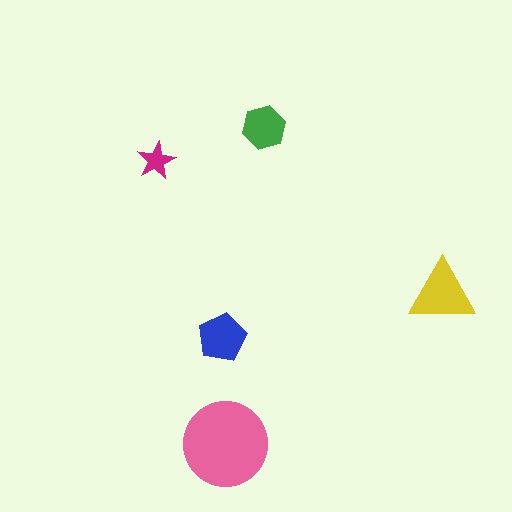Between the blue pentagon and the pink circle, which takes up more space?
The pink circle.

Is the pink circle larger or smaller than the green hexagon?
Larger.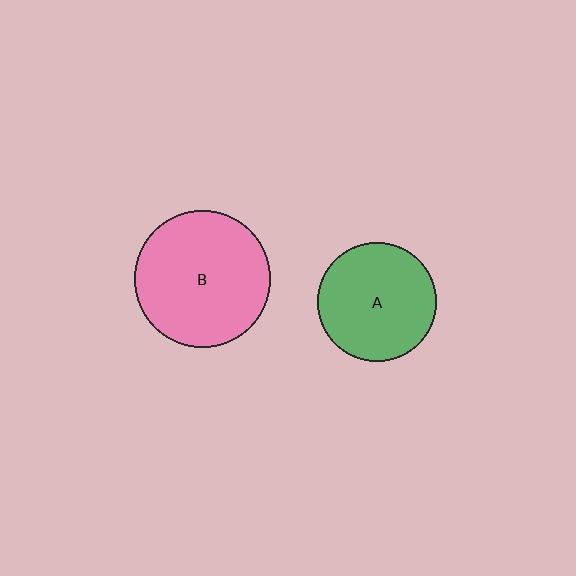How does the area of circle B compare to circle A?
Approximately 1.3 times.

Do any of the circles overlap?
No, none of the circles overlap.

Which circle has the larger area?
Circle B (pink).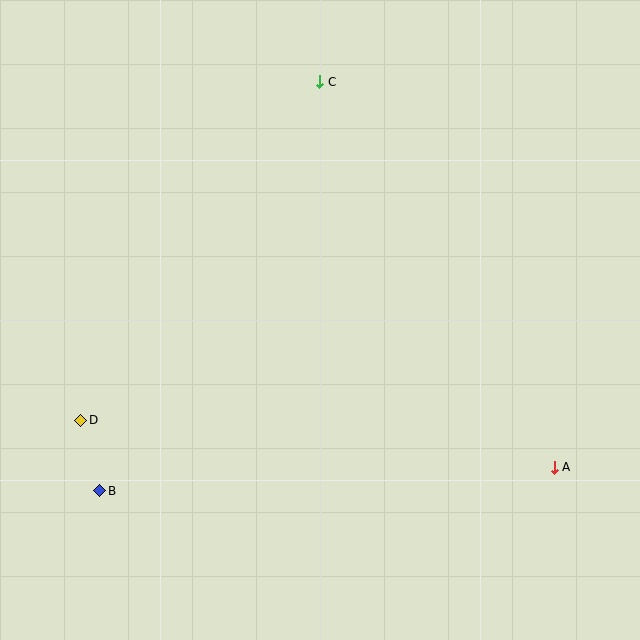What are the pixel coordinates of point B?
Point B is at (100, 491).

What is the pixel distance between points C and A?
The distance between C and A is 452 pixels.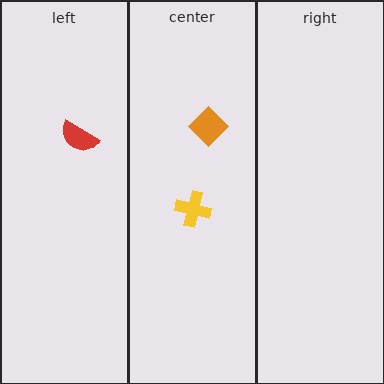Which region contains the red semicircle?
The left region.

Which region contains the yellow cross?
The center region.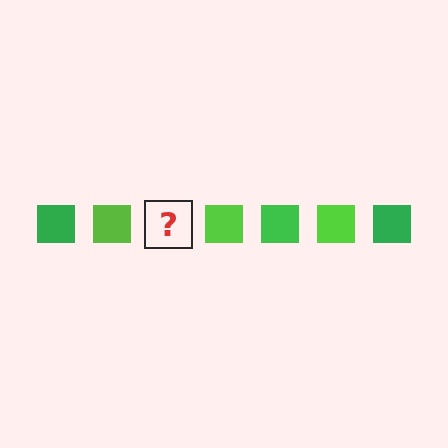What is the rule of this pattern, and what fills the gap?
The rule is that the pattern cycles through green, lime squares. The gap should be filled with a green square.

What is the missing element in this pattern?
The missing element is a green square.